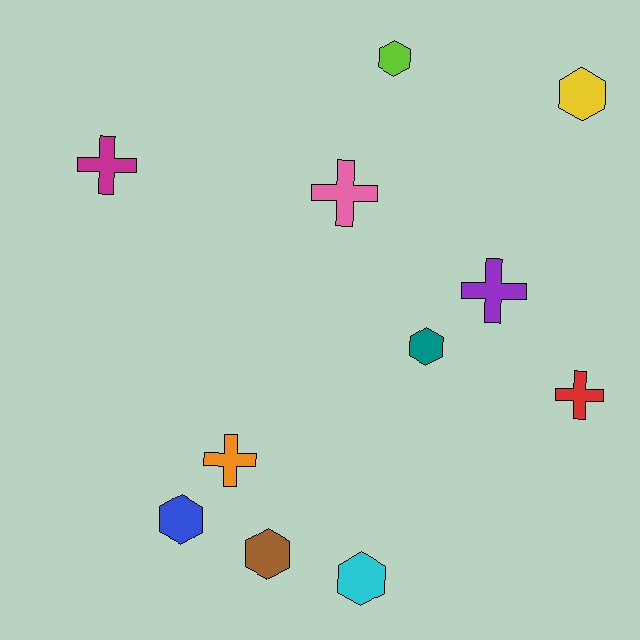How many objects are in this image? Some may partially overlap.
There are 11 objects.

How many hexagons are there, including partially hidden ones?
There are 6 hexagons.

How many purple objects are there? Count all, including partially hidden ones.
There is 1 purple object.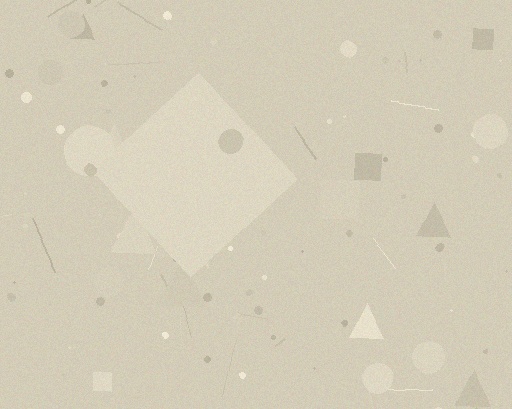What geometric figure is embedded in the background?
A diamond is embedded in the background.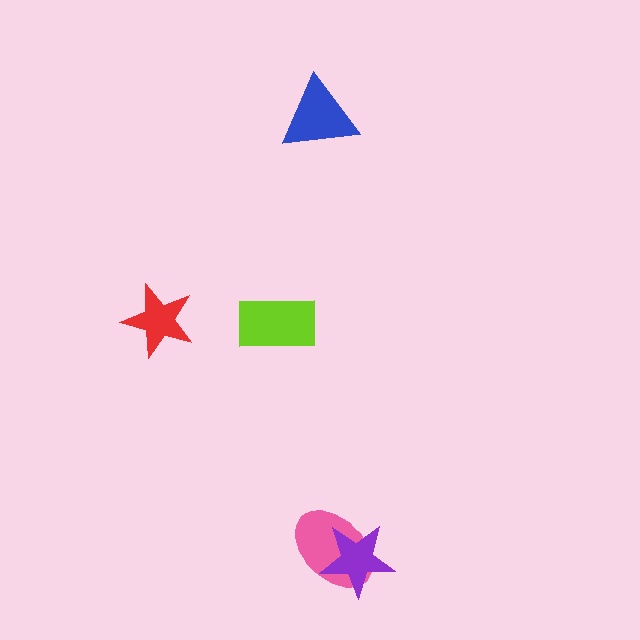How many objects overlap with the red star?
0 objects overlap with the red star.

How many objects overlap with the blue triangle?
0 objects overlap with the blue triangle.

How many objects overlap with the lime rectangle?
0 objects overlap with the lime rectangle.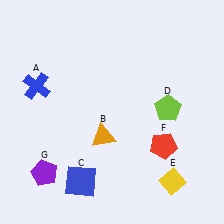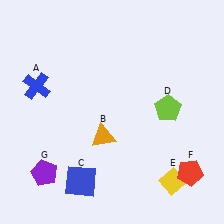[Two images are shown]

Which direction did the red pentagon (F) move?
The red pentagon (F) moved down.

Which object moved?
The red pentagon (F) moved down.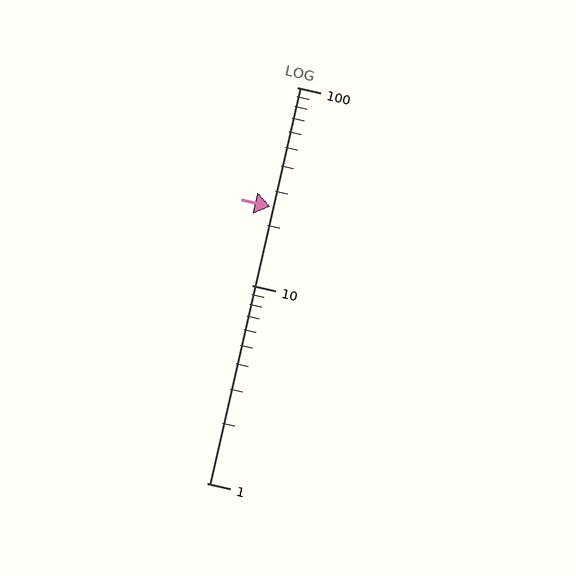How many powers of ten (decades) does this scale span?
The scale spans 2 decades, from 1 to 100.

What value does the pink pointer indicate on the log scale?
The pointer indicates approximately 25.